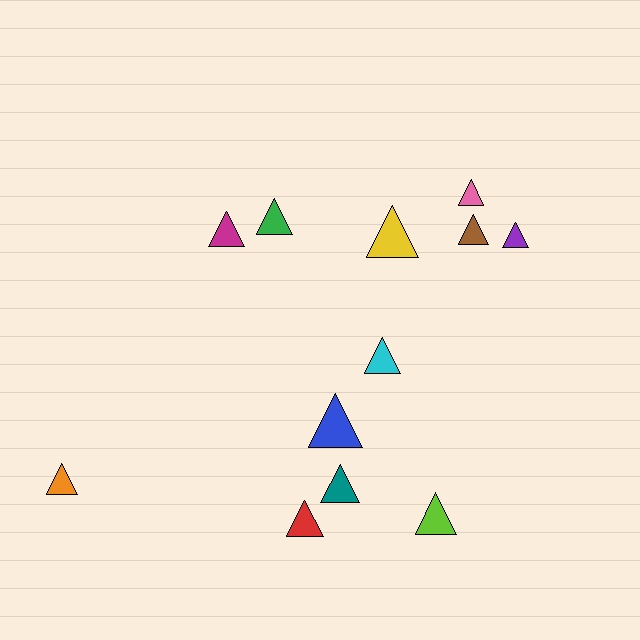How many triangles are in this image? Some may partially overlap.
There are 12 triangles.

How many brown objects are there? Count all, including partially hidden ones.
There is 1 brown object.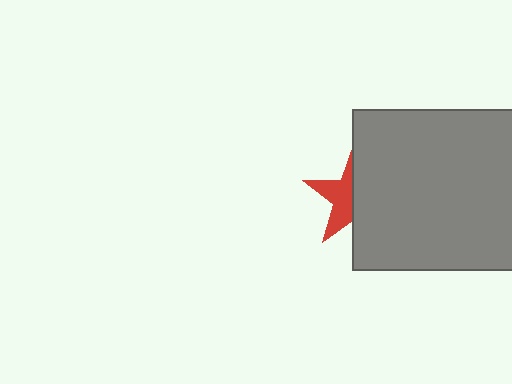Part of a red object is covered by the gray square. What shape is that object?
It is a star.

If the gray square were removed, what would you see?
You would see the complete red star.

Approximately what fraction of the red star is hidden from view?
Roughly 56% of the red star is hidden behind the gray square.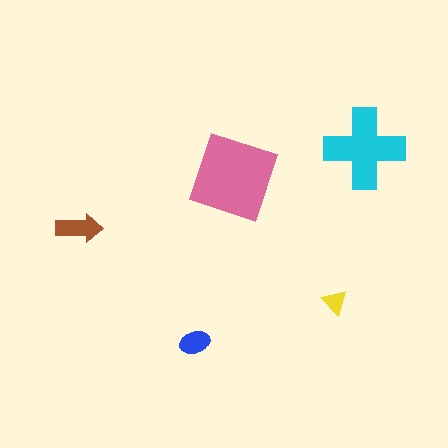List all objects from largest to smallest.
The pink square, the cyan cross, the brown arrow, the blue ellipse, the yellow triangle.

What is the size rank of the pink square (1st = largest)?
1st.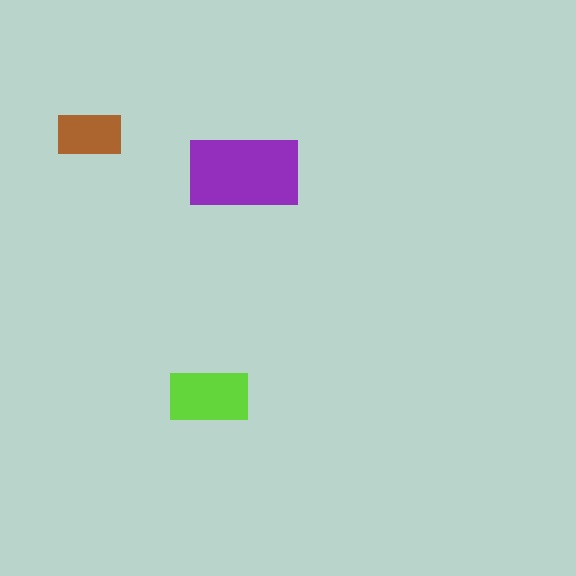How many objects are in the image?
There are 3 objects in the image.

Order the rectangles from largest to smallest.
the purple one, the lime one, the brown one.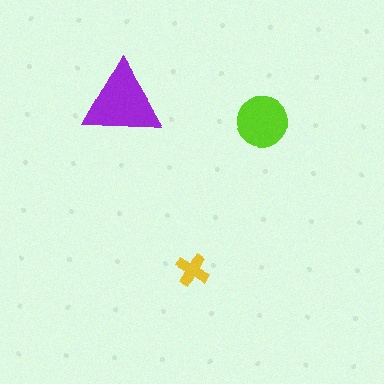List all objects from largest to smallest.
The purple triangle, the lime circle, the yellow cross.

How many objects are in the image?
There are 3 objects in the image.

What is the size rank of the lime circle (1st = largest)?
2nd.